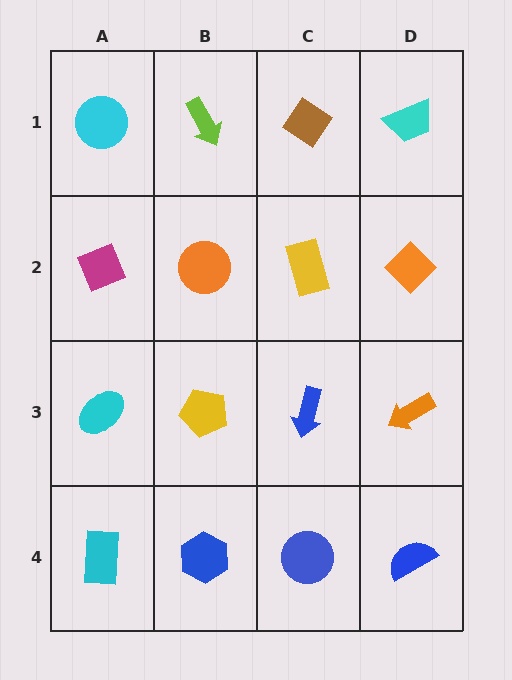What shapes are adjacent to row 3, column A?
A magenta diamond (row 2, column A), a cyan rectangle (row 4, column A), a yellow pentagon (row 3, column B).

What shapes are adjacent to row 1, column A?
A magenta diamond (row 2, column A), a lime arrow (row 1, column B).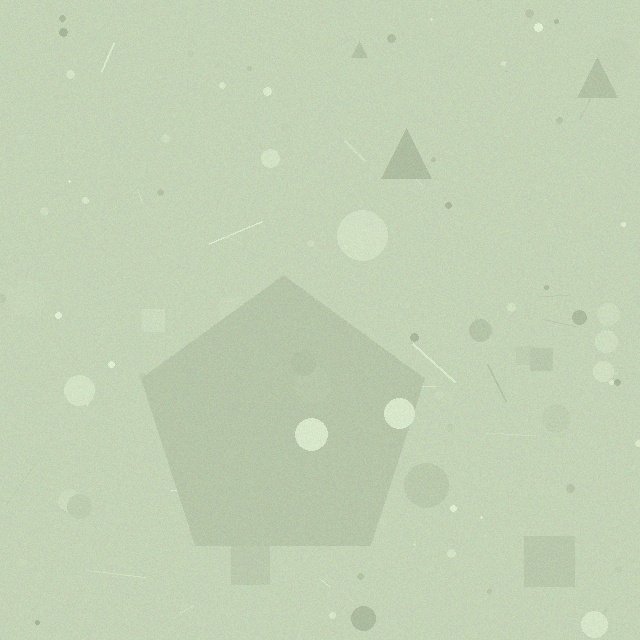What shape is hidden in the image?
A pentagon is hidden in the image.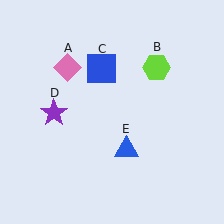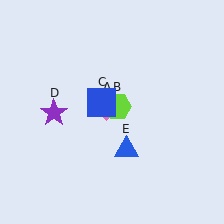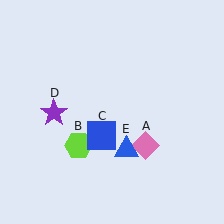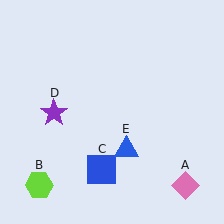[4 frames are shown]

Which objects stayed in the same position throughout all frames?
Purple star (object D) and blue triangle (object E) remained stationary.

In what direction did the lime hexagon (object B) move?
The lime hexagon (object B) moved down and to the left.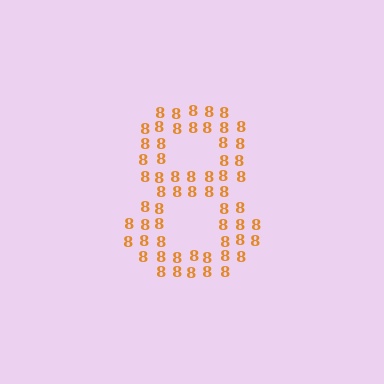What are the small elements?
The small elements are digit 8's.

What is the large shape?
The large shape is the digit 8.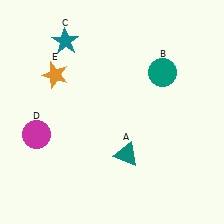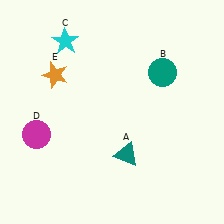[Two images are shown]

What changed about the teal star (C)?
In Image 1, C is teal. In Image 2, it changed to cyan.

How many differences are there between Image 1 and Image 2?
There is 1 difference between the two images.